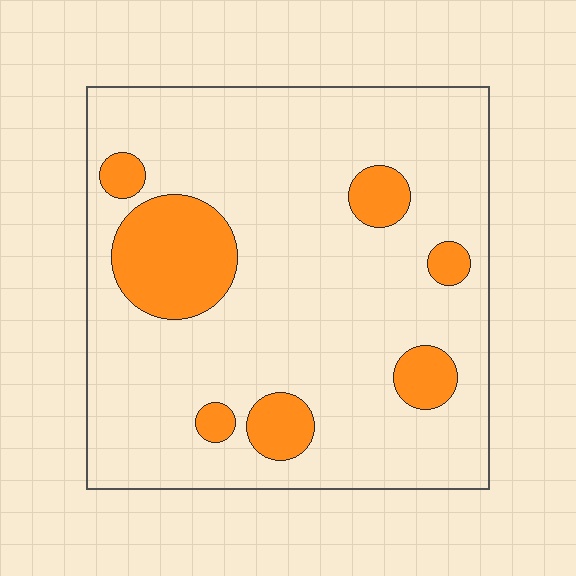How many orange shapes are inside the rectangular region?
7.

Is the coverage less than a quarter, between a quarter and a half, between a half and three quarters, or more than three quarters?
Less than a quarter.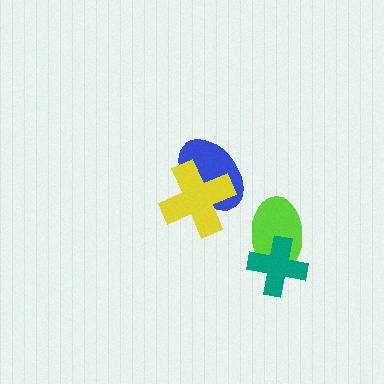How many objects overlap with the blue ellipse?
1 object overlaps with the blue ellipse.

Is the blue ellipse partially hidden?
Yes, it is partially covered by another shape.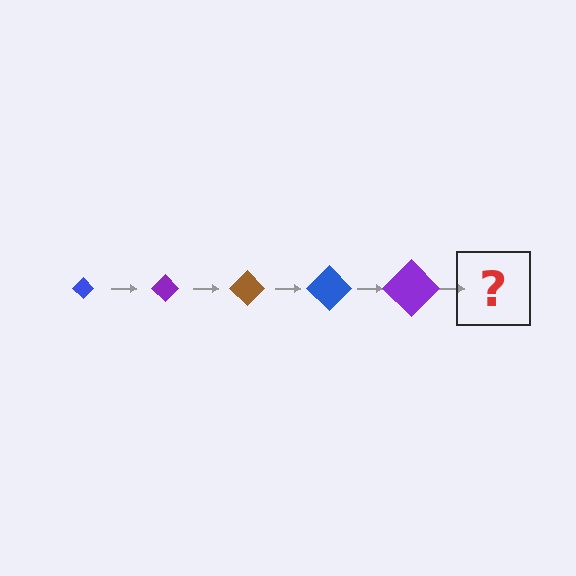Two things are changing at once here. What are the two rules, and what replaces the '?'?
The two rules are that the diamond grows larger each step and the color cycles through blue, purple, and brown. The '?' should be a brown diamond, larger than the previous one.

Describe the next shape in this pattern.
It should be a brown diamond, larger than the previous one.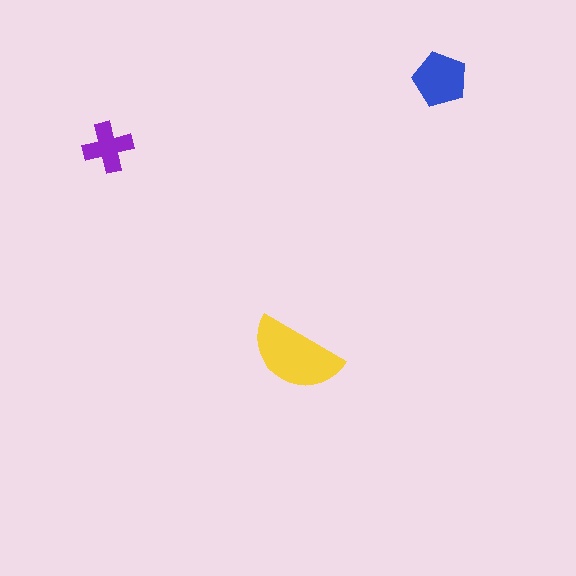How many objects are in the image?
There are 3 objects in the image.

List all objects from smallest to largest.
The purple cross, the blue pentagon, the yellow semicircle.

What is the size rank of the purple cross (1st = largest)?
3rd.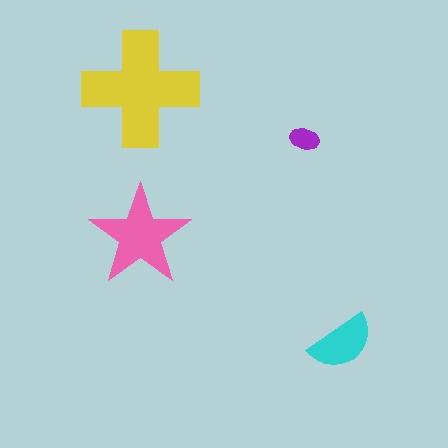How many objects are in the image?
There are 4 objects in the image.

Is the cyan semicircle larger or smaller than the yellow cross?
Smaller.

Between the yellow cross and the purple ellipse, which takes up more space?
The yellow cross.